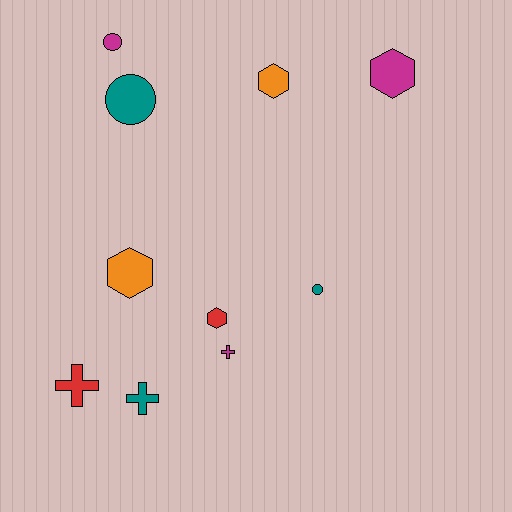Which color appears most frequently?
Teal, with 3 objects.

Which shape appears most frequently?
Hexagon, with 4 objects.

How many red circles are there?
There are no red circles.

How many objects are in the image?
There are 10 objects.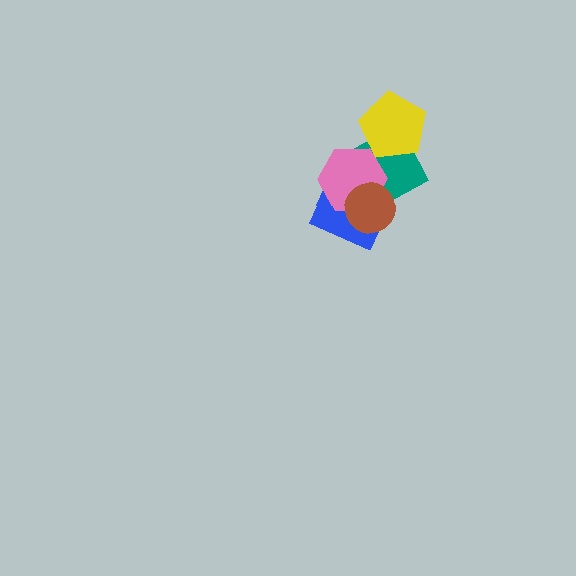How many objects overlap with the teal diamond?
4 objects overlap with the teal diamond.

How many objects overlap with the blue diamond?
3 objects overlap with the blue diamond.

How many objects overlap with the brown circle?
3 objects overlap with the brown circle.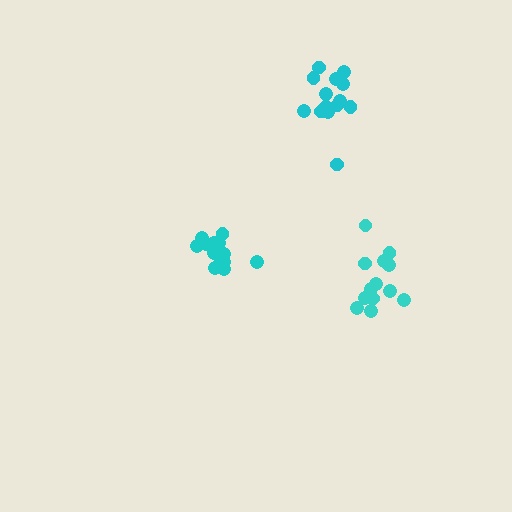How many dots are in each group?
Group 1: 13 dots, Group 2: 14 dots, Group 3: 14 dots (41 total).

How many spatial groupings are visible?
There are 3 spatial groupings.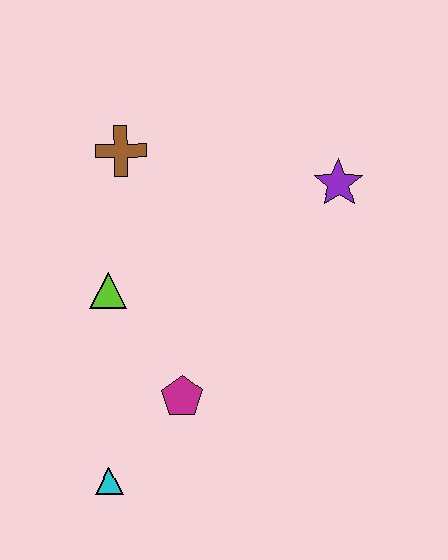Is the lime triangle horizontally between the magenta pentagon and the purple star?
No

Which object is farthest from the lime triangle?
The purple star is farthest from the lime triangle.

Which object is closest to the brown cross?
The lime triangle is closest to the brown cross.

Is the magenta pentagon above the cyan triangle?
Yes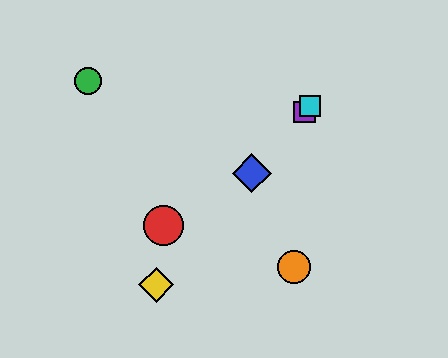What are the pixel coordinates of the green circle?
The green circle is at (88, 81).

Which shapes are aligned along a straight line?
The blue diamond, the yellow diamond, the purple square, the cyan square are aligned along a straight line.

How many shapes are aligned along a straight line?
4 shapes (the blue diamond, the yellow diamond, the purple square, the cyan square) are aligned along a straight line.